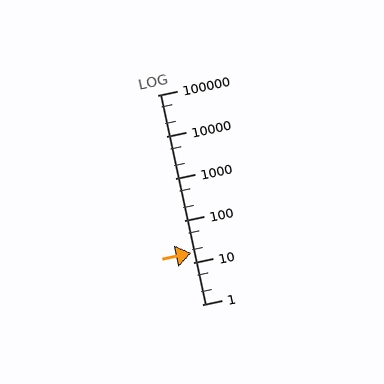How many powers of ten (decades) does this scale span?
The scale spans 5 decades, from 1 to 100000.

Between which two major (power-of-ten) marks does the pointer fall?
The pointer is between 10 and 100.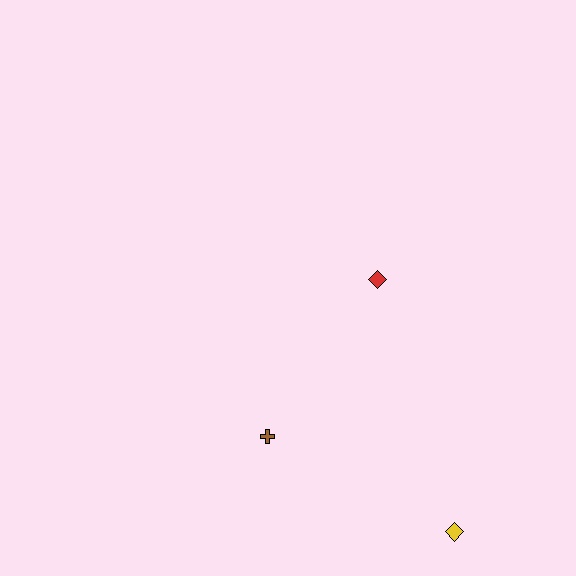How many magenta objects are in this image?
There are no magenta objects.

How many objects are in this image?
There are 3 objects.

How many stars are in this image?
There are no stars.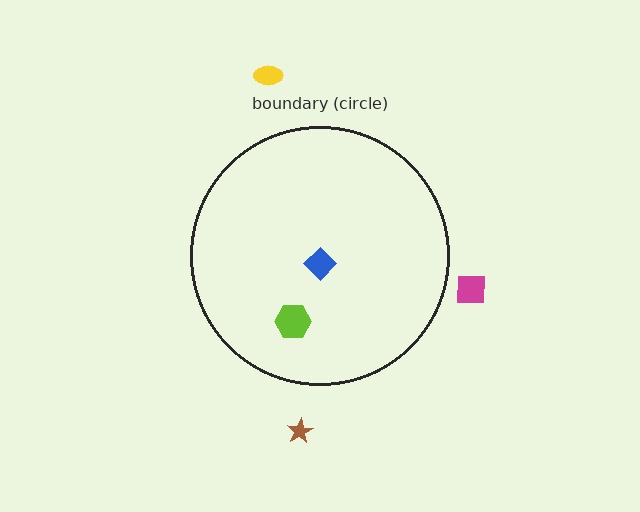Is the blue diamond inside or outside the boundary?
Inside.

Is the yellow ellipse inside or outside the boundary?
Outside.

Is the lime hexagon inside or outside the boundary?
Inside.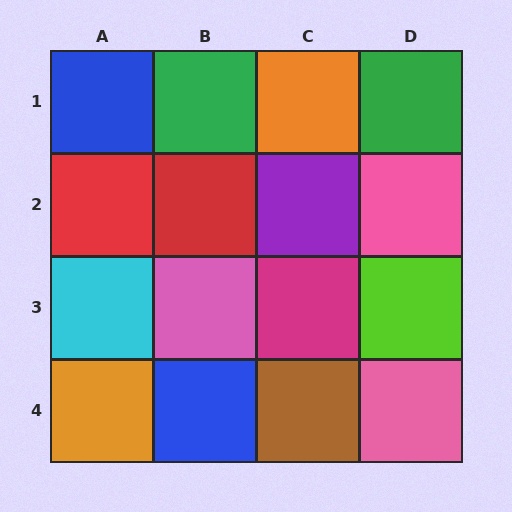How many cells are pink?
3 cells are pink.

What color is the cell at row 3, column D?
Lime.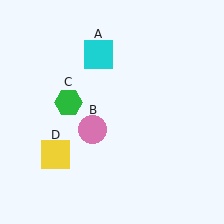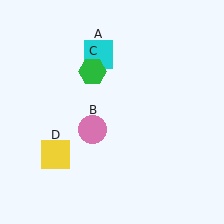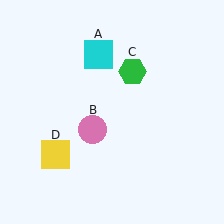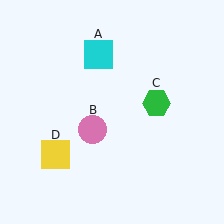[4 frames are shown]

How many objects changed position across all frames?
1 object changed position: green hexagon (object C).